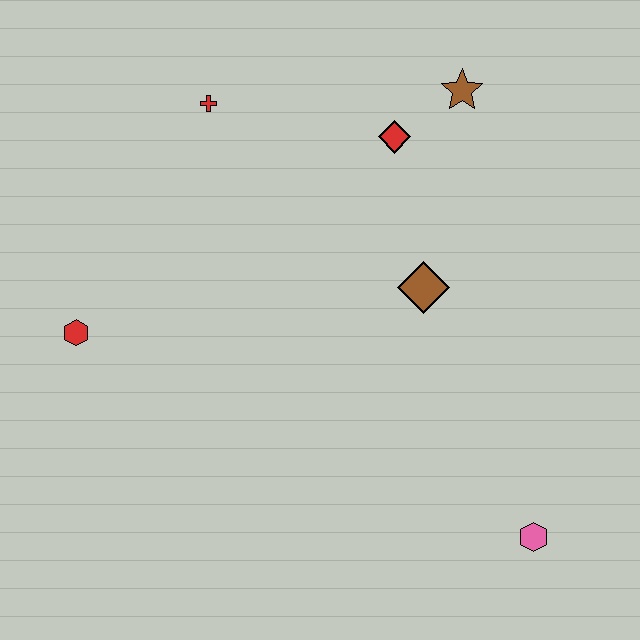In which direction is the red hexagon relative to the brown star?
The red hexagon is to the left of the brown star.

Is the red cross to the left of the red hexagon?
No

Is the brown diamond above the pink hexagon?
Yes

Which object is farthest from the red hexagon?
The pink hexagon is farthest from the red hexagon.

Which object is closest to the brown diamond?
The red diamond is closest to the brown diamond.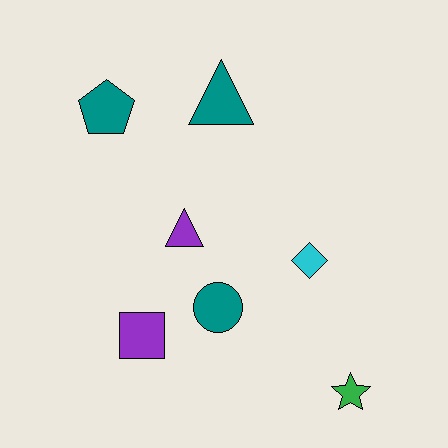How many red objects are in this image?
There are no red objects.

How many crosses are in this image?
There are no crosses.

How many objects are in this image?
There are 7 objects.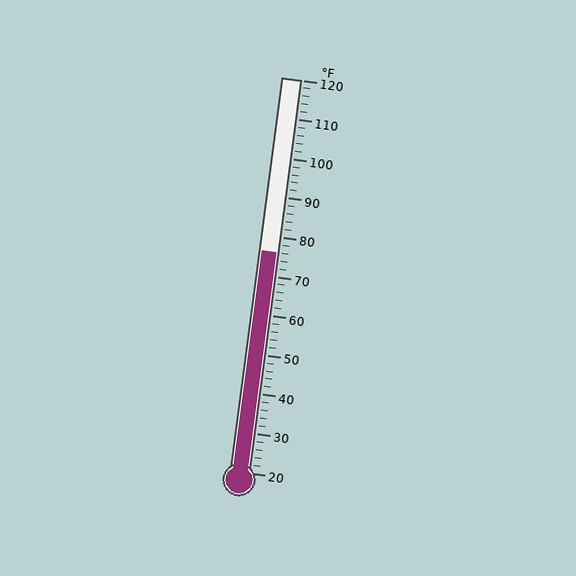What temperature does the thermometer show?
The thermometer shows approximately 76°F.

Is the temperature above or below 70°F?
The temperature is above 70°F.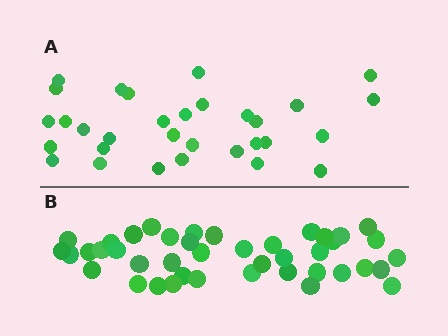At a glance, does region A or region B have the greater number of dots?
Region B (the bottom region) has more dots.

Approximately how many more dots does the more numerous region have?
Region B has roughly 12 or so more dots than region A.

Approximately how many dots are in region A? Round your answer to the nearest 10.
About 30 dots. (The exact count is 31, which rounds to 30.)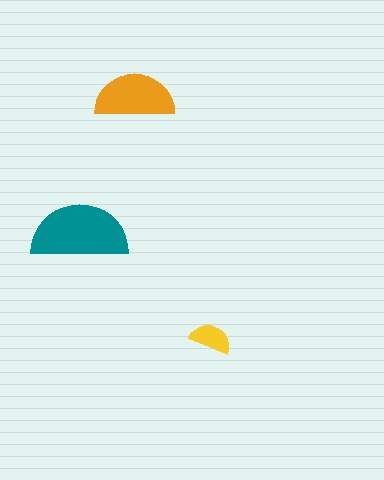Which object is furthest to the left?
The teal semicircle is leftmost.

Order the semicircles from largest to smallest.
the teal one, the orange one, the yellow one.